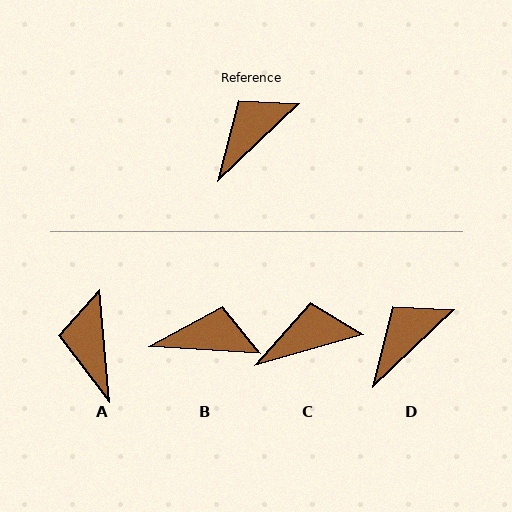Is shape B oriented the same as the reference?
No, it is off by about 47 degrees.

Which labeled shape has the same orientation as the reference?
D.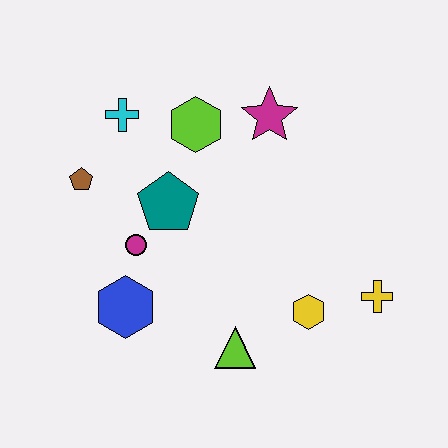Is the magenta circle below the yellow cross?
No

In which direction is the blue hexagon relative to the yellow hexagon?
The blue hexagon is to the left of the yellow hexagon.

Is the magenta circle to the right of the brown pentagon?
Yes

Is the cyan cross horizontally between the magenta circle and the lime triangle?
No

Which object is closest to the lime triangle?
The yellow hexagon is closest to the lime triangle.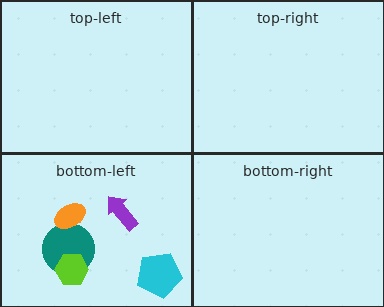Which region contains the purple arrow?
The bottom-left region.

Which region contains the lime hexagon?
The bottom-left region.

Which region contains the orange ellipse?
The bottom-left region.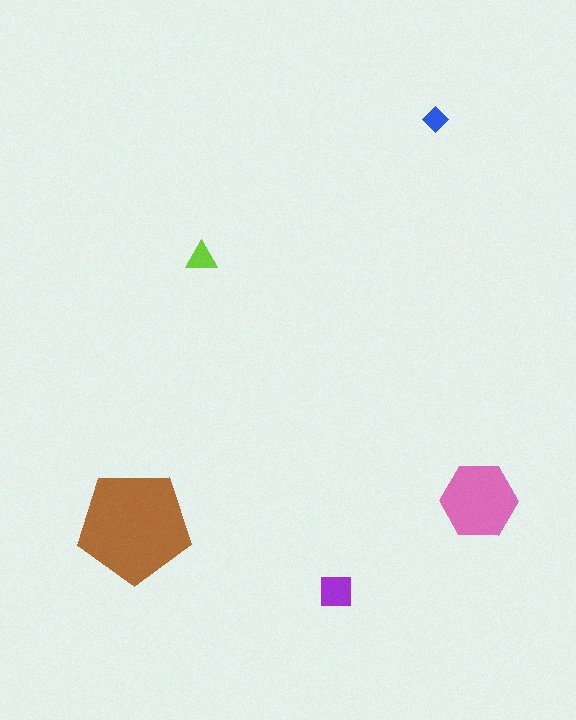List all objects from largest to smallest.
The brown pentagon, the pink hexagon, the purple square, the lime triangle, the blue diamond.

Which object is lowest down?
The purple square is bottommost.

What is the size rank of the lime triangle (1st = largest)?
4th.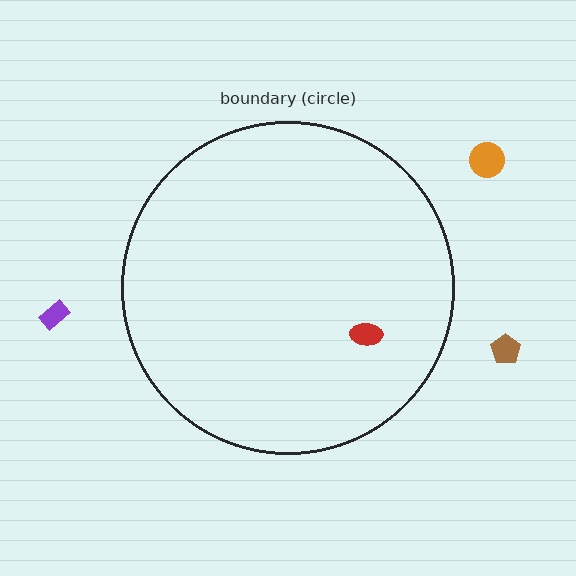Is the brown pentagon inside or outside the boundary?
Outside.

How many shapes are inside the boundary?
1 inside, 3 outside.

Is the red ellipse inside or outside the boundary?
Inside.